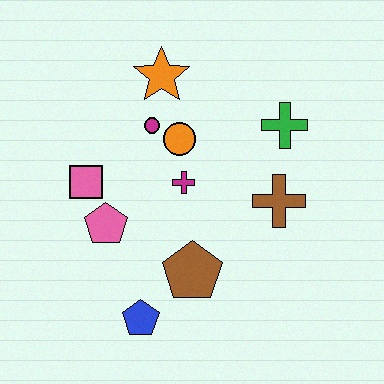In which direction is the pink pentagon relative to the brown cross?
The pink pentagon is to the left of the brown cross.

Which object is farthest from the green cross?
The blue pentagon is farthest from the green cross.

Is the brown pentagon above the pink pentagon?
No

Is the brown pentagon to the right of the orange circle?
Yes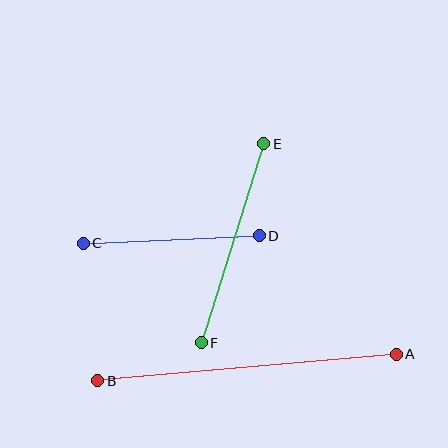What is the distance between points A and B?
The distance is approximately 300 pixels.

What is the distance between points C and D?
The distance is approximately 176 pixels.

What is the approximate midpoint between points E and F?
The midpoint is at approximately (233, 243) pixels.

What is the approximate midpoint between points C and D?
The midpoint is at approximately (171, 239) pixels.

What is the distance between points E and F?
The distance is approximately 209 pixels.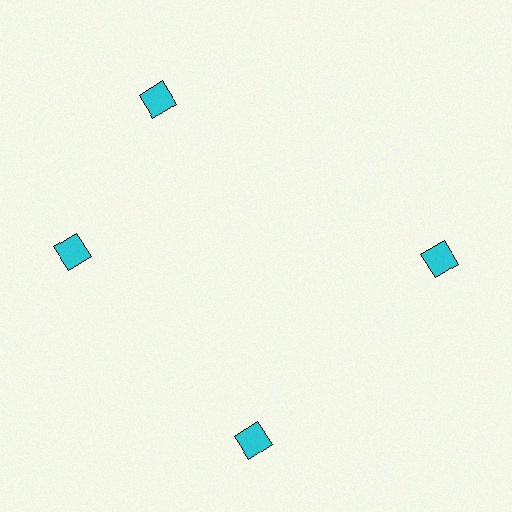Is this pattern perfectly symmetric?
No. The 4 cyan diamonds are arranged in a ring, but one element near the 12 o'clock position is rotated out of alignment along the ring, breaking the 4-fold rotational symmetry.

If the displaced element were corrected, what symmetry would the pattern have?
It would have 4-fold rotational symmetry — the pattern would map onto itself every 90 degrees.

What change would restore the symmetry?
The symmetry would be restored by rotating it back into even spacing with its neighbors so that all 4 diamonds sit at equal angles and equal distance from the center.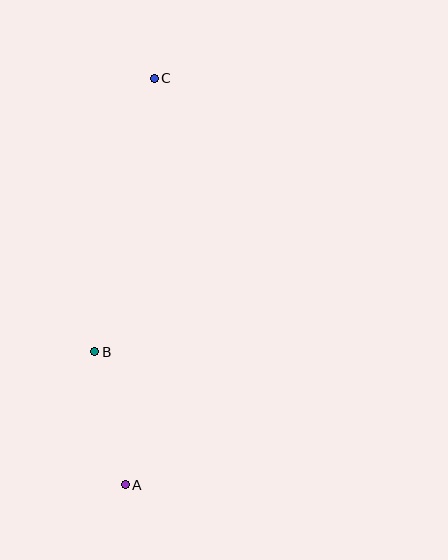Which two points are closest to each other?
Points A and B are closest to each other.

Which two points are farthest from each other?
Points A and C are farthest from each other.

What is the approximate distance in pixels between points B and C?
The distance between B and C is approximately 279 pixels.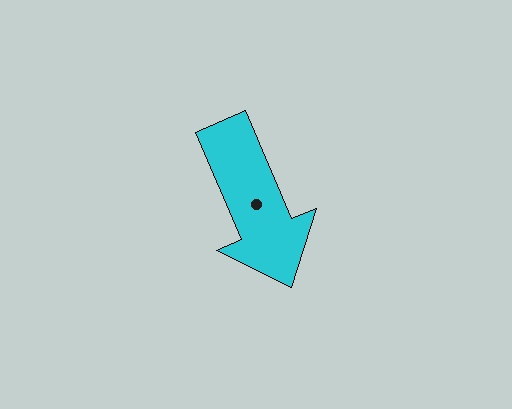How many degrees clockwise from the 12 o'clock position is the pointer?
Approximately 157 degrees.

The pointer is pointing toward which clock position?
Roughly 5 o'clock.